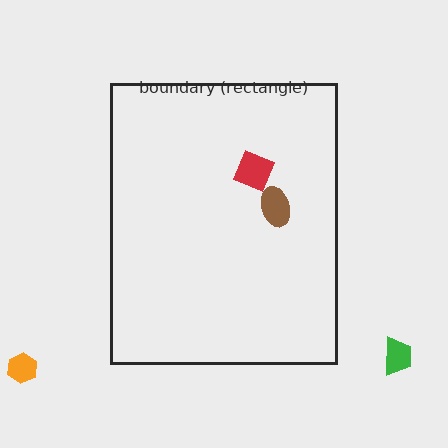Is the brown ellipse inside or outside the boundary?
Inside.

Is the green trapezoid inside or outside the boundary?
Outside.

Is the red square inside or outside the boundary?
Inside.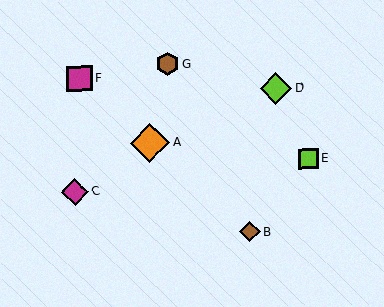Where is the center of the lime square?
The center of the lime square is at (308, 159).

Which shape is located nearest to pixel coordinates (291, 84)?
The lime diamond (labeled D) at (276, 88) is nearest to that location.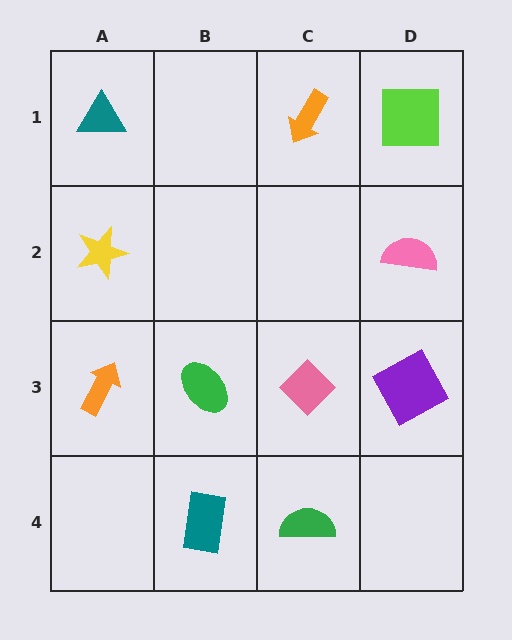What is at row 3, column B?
A green ellipse.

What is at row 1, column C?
An orange arrow.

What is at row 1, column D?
A lime square.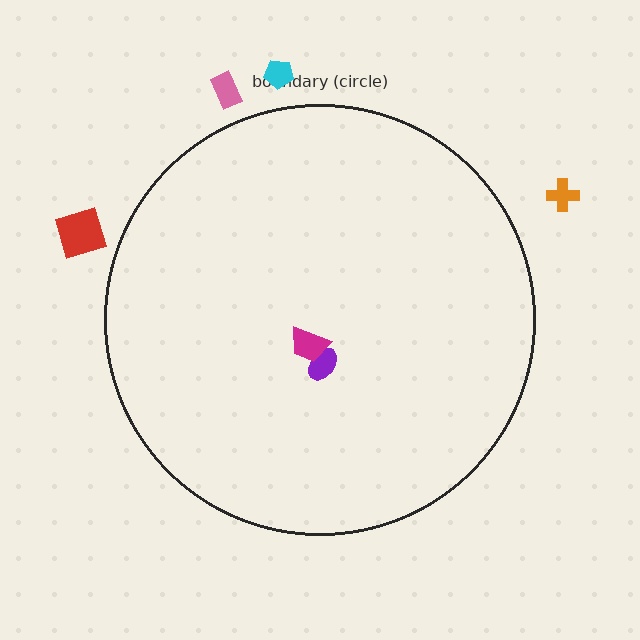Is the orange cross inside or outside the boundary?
Outside.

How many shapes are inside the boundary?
2 inside, 4 outside.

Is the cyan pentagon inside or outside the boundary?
Outside.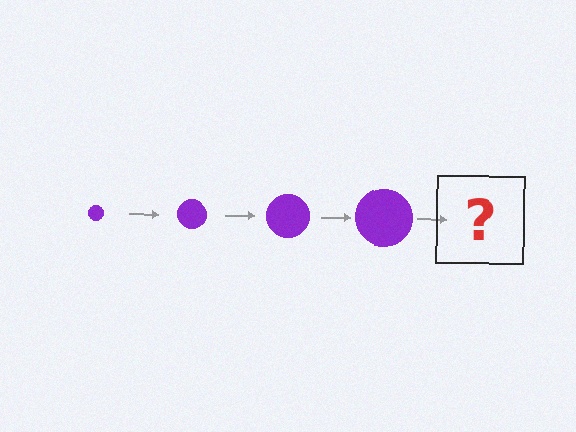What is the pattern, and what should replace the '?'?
The pattern is that the circle gets progressively larger each step. The '?' should be a purple circle, larger than the previous one.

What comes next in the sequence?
The next element should be a purple circle, larger than the previous one.